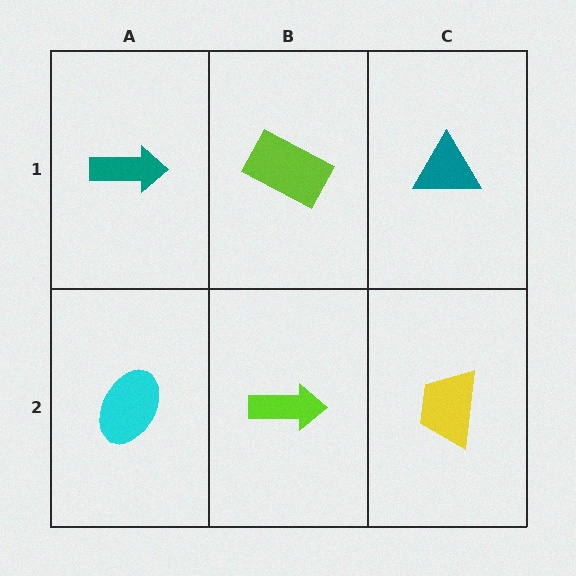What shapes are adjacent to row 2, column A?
A teal arrow (row 1, column A), a lime arrow (row 2, column B).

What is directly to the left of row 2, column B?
A cyan ellipse.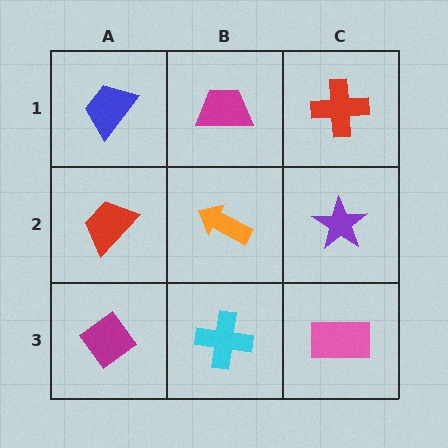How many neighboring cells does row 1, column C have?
2.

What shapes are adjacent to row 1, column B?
An orange arrow (row 2, column B), a blue trapezoid (row 1, column A), a red cross (row 1, column C).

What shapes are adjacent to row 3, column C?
A purple star (row 2, column C), a cyan cross (row 3, column B).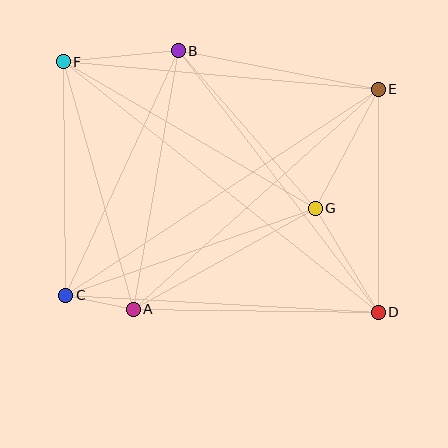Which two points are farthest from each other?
Points D and F are farthest from each other.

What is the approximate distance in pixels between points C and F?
The distance between C and F is approximately 234 pixels.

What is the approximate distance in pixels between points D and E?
The distance between D and E is approximately 223 pixels.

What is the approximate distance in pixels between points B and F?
The distance between B and F is approximately 116 pixels.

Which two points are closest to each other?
Points A and C are closest to each other.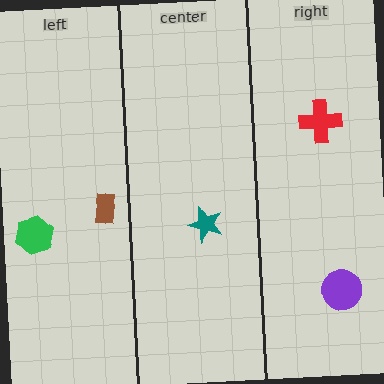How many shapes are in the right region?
2.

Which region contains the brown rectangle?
The left region.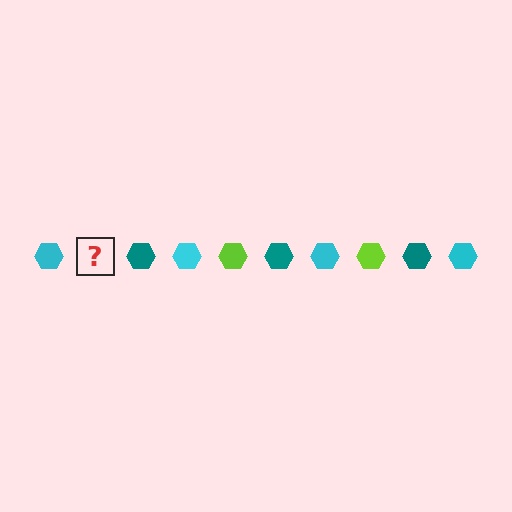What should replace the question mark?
The question mark should be replaced with a lime hexagon.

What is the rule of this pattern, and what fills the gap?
The rule is that the pattern cycles through cyan, lime, teal hexagons. The gap should be filled with a lime hexagon.